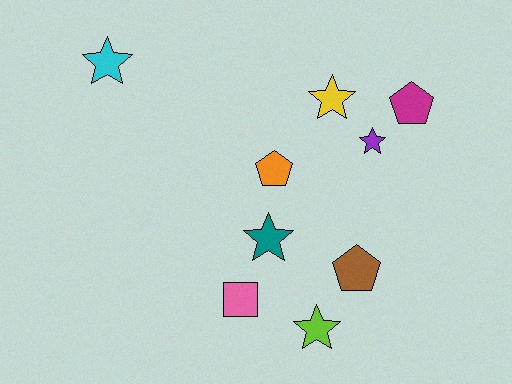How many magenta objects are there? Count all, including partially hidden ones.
There is 1 magenta object.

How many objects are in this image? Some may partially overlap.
There are 9 objects.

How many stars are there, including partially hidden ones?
There are 5 stars.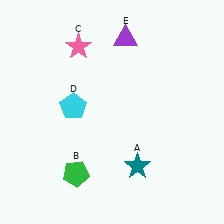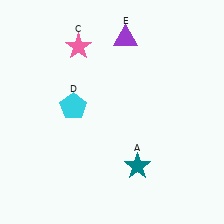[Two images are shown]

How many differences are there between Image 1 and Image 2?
There is 1 difference between the two images.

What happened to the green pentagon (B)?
The green pentagon (B) was removed in Image 2. It was in the bottom-left area of Image 1.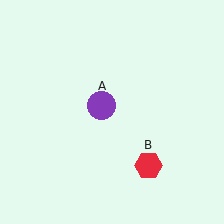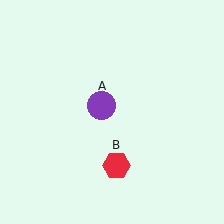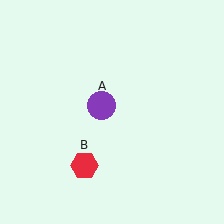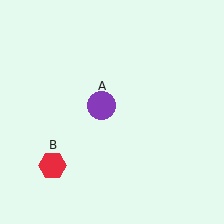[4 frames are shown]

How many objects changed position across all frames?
1 object changed position: red hexagon (object B).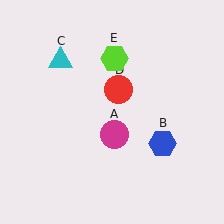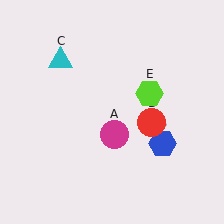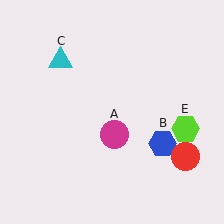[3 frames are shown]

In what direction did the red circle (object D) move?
The red circle (object D) moved down and to the right.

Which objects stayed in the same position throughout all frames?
Magenta circle (object A) and blue hexagon (object B) and cyan triangle (object C) remained stationary.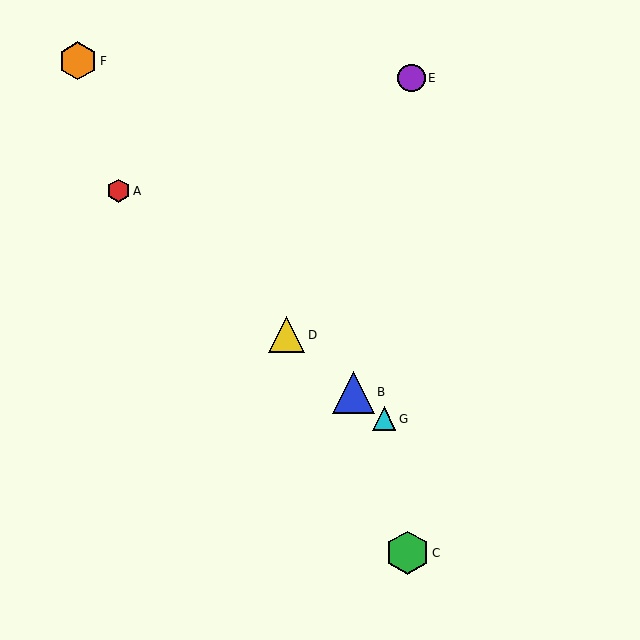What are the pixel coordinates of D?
Object D is at (286, 335).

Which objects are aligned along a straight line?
Objects A, B, D, G are aligned along a straight line.